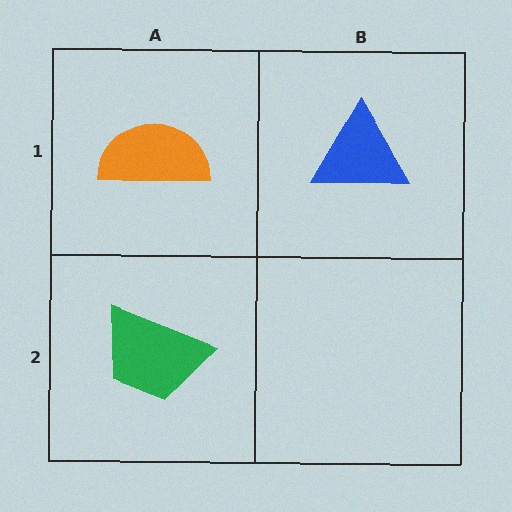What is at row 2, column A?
A green trapezoid.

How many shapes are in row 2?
1 shape.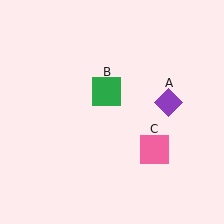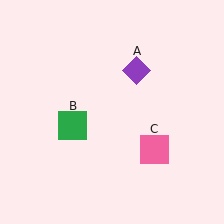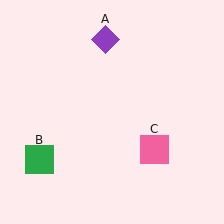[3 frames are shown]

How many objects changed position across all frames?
2 objects changed position: purple diamond (object A), green square (object B).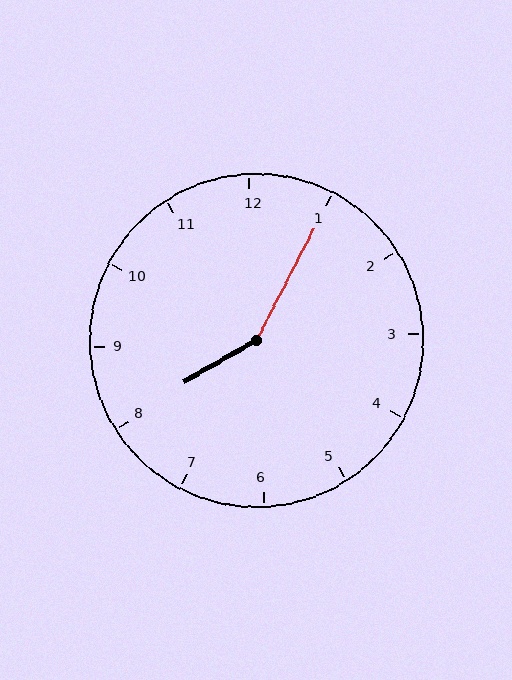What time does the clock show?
8:05.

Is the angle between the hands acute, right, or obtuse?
It is obtuse.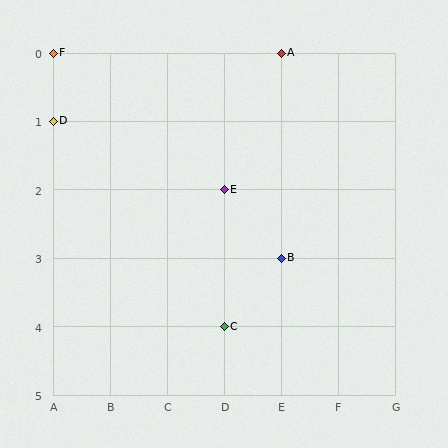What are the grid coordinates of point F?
Point F is at grid coordinates (A, 0).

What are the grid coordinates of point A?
Point A is at grid coordinates (E, 0).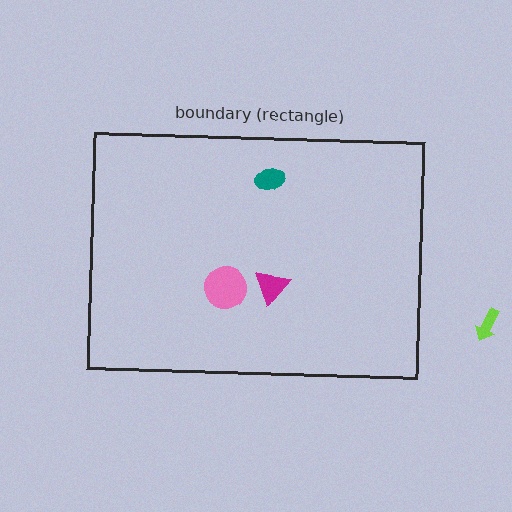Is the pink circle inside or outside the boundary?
Inside.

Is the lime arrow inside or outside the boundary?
Outside.